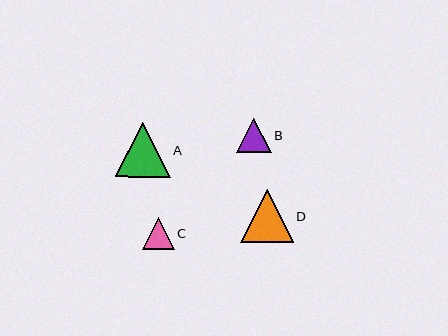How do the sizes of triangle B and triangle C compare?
Triangle B and triangle C are approximately the same size.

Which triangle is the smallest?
Triangle C is the smallest with a size of approximately 32 pixels.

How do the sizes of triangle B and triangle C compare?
Triangle B and triangle C are approximately the same size.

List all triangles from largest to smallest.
From largest to smallest: A, D, B, C.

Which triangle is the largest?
Triangle A is the largest with a size of approximately 55 pixels.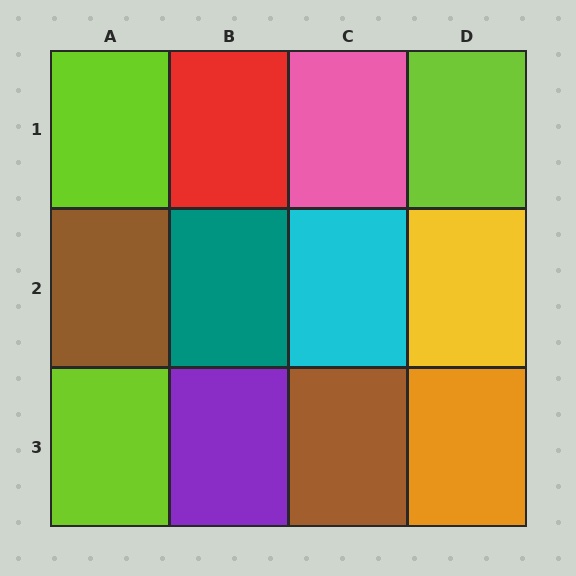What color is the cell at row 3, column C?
Brown.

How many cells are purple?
1 cell is purple.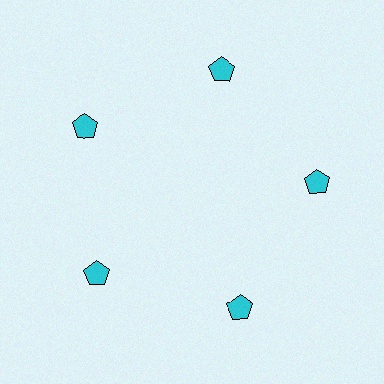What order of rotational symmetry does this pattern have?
This pattern has 5-fold rotational symmetry.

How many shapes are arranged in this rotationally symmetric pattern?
There are 5 shapes, arranged in 5 groups of 1.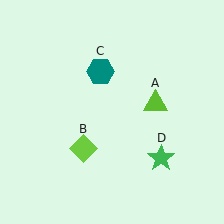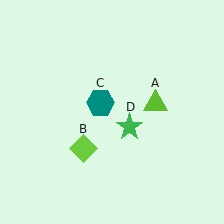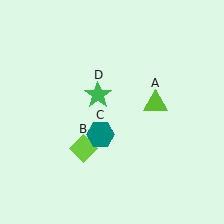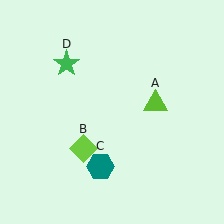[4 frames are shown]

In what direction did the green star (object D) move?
The green star (object D) moved up and to the left.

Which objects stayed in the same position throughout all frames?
Lime triangle (object A) and lime diamond (object B) remained stationary.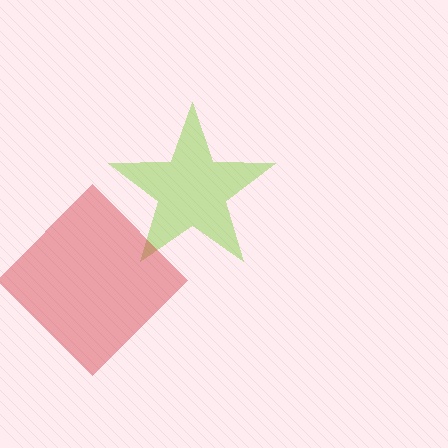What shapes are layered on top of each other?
The layered shapes are: a lime star, a red diamond.